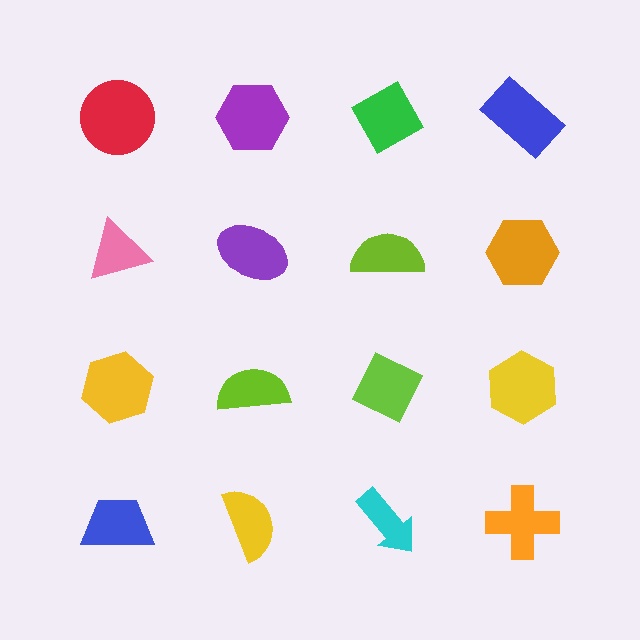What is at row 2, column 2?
A purple ellipse.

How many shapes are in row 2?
4 shapes.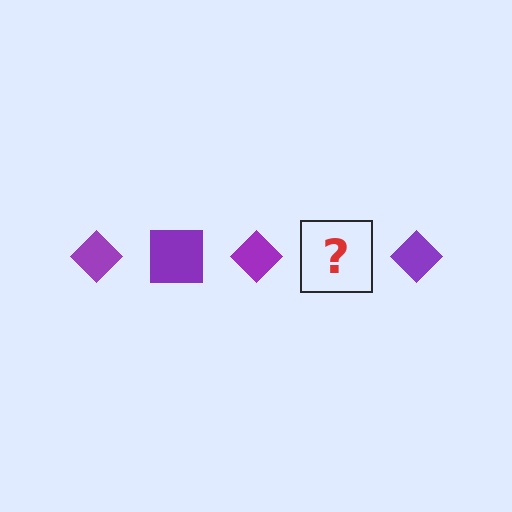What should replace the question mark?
The question mark should be replaced with a purple square.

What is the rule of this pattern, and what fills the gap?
The rule is that the pattern cycles through diamond, square shapes in purple. The gap should be filled with a purple square.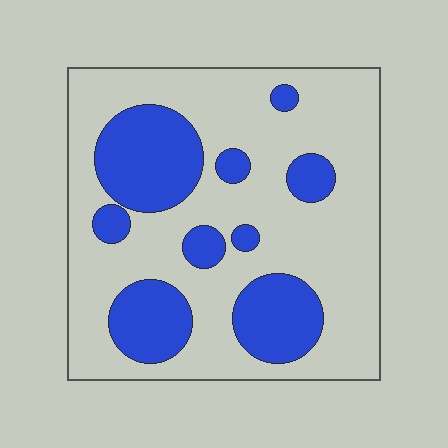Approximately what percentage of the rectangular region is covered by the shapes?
Approximately 30%.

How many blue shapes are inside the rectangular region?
9.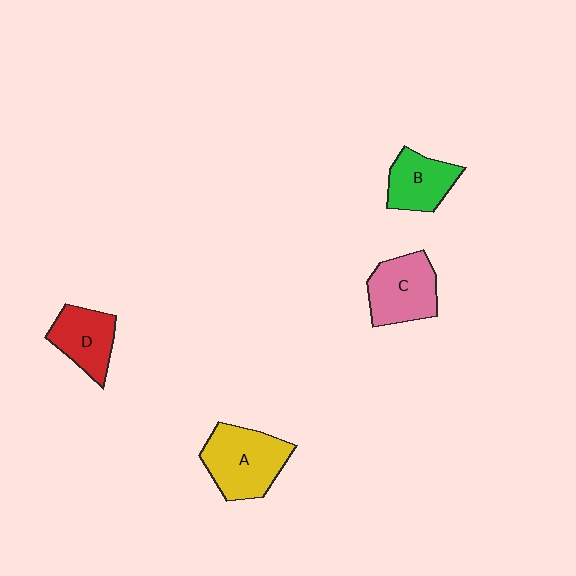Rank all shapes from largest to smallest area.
From largest to smallest: A (yellow), C (pink), D (red), B (green).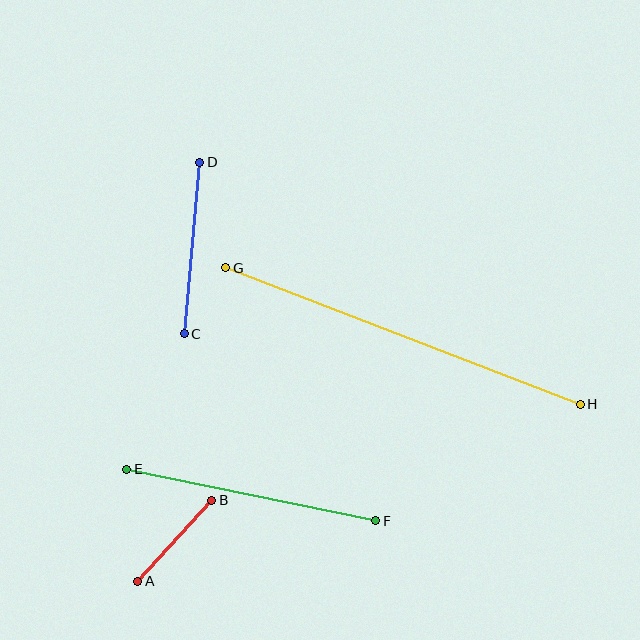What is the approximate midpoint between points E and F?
The midpoint is at approximately (251, 495) pixels.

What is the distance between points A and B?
The distance is approximately 110 pixels.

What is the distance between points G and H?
The distance is approximately 380 pixels.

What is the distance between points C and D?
The distance is approximately 172 pixels.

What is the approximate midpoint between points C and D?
The midpoint is at approximately (192, 248) pixels.